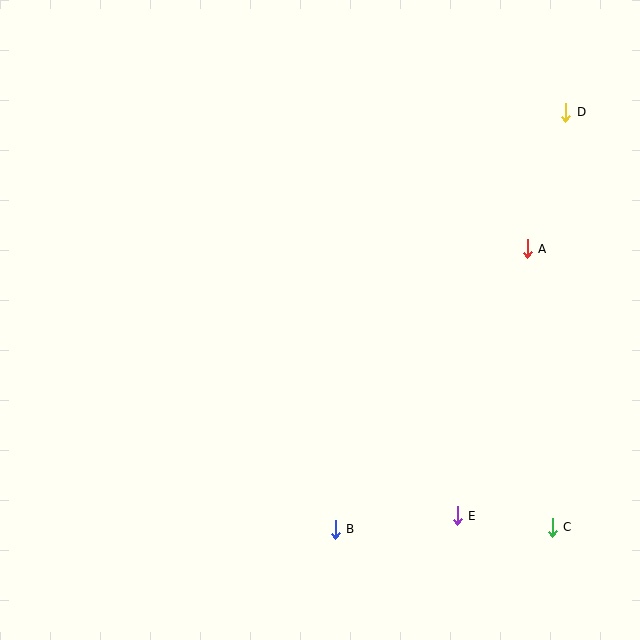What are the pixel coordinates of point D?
Point D is at (566, 112).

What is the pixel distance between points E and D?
The distance between E and D is 418 pixels.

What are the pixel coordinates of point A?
Point A is at (527, 249).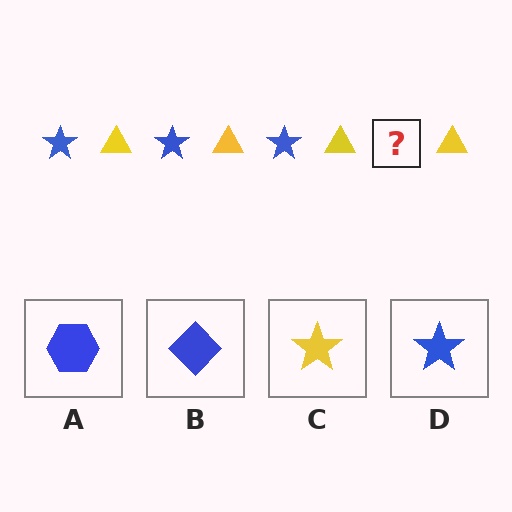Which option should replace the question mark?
Option D.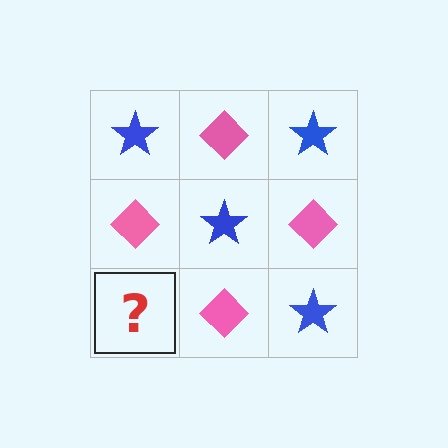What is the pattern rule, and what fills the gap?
The rule is that it alternates blue star and pink diamond in a checkerboard pattern. The gap should be filled with a blue star.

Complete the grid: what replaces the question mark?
The question mark should be replaced with a blue star.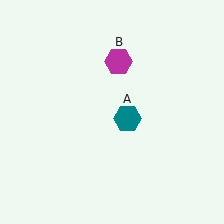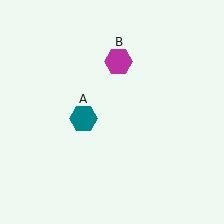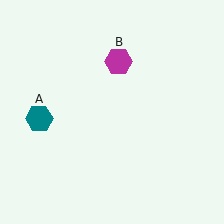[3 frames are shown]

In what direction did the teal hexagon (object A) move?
The teal hexagon (object A) moved left.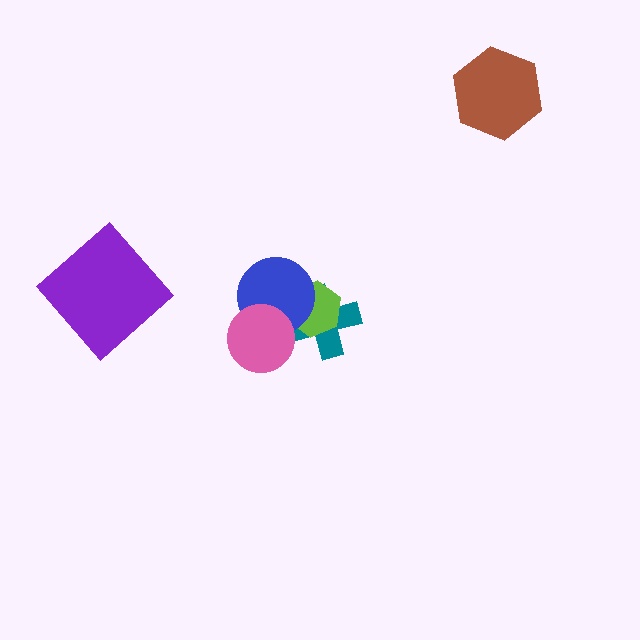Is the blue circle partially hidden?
Yes, it is partially covered by another shape.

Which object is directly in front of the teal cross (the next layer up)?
The lime hexagon is directly in front of the teal cross.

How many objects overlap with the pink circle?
1 object overlaps with the pink circle.